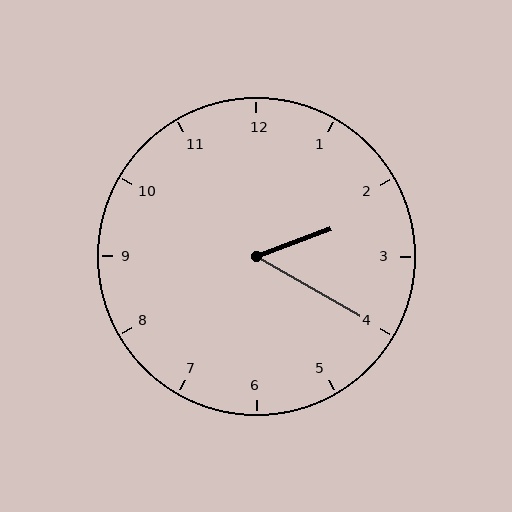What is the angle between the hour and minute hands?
Approximately 50 degrees.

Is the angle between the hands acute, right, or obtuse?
It is acute.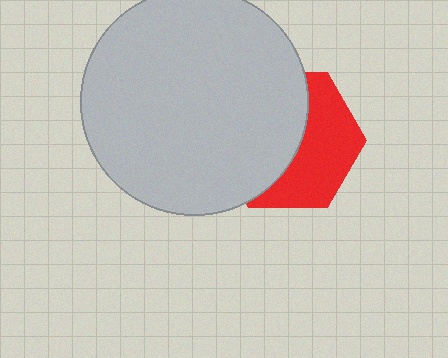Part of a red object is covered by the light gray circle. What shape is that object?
It is a hexagon.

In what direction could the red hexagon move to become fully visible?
The red hexagon could move right. That would shift it out from behind the light gray circle entirely.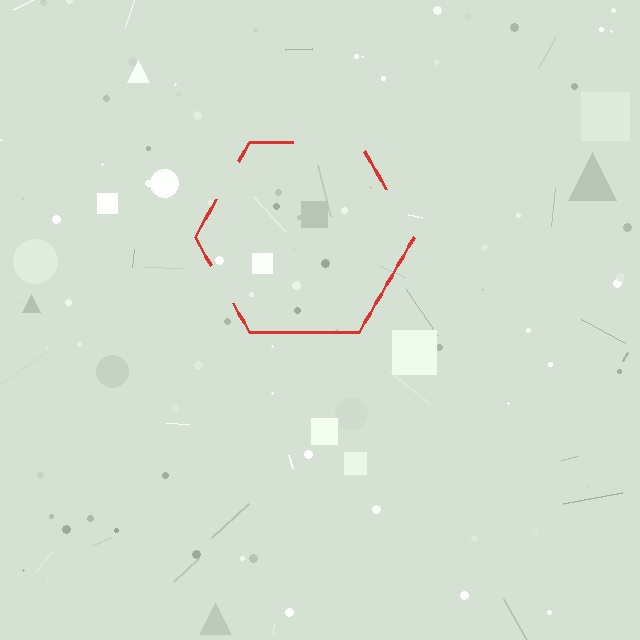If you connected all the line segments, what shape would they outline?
They would outline a hexagon.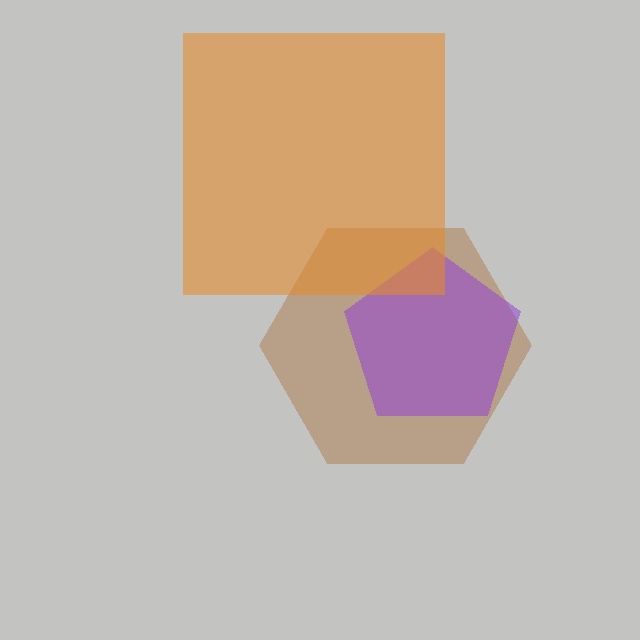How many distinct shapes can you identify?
There are 3 distinct shapes: a brown hexagon, a purple pentagon, an orange square.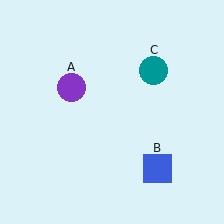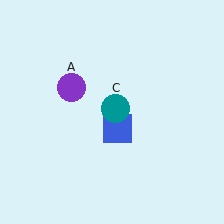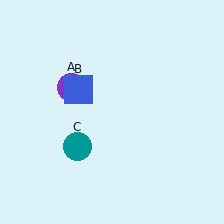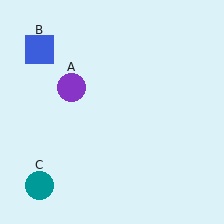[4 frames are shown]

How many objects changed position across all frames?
2 objects changed position: blue square (object B), teal circle (object C).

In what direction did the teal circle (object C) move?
The teal circle (object C) moved down and to the left.